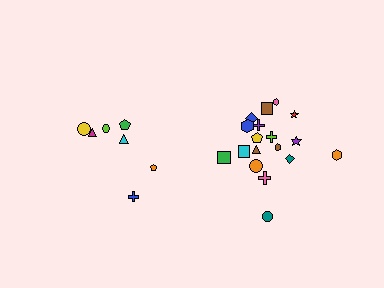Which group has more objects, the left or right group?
The right group.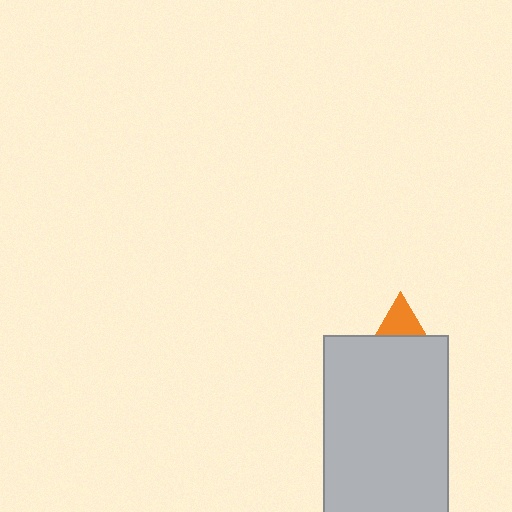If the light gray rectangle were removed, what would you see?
You would see the complete orange triangle.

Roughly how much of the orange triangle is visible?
A small part of it is visible (roughly 32%).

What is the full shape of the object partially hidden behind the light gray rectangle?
The partially hidden object is an orange triangle.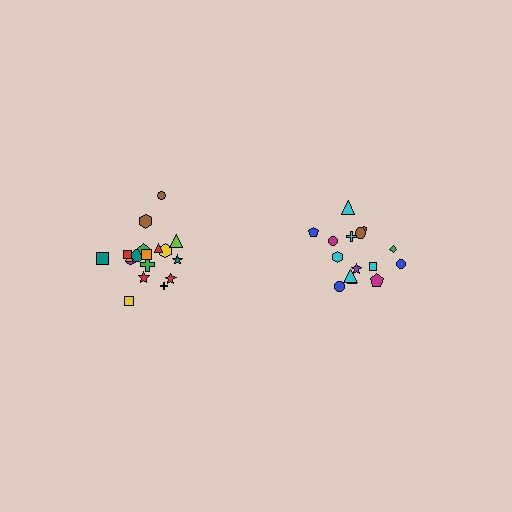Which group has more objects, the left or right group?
The left group.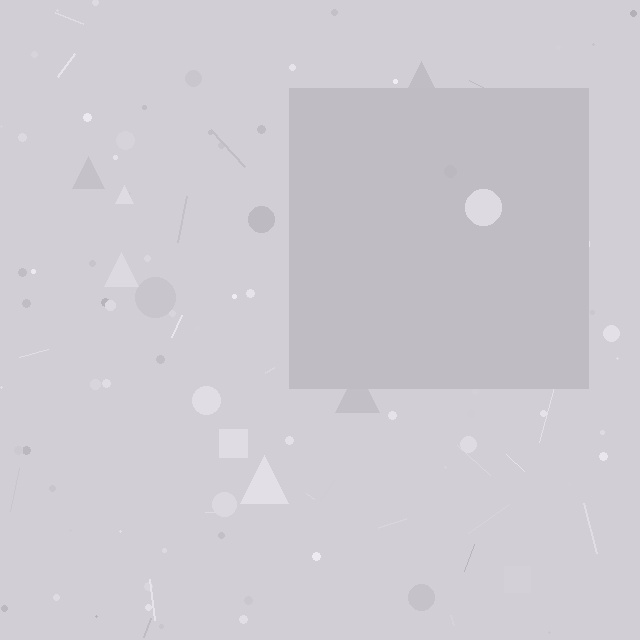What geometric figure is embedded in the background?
A square is embedded in the background.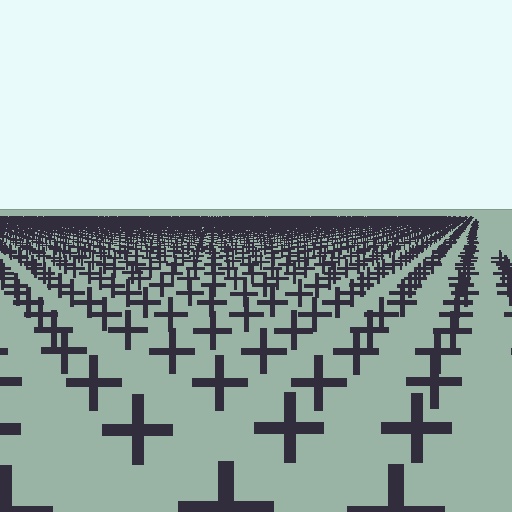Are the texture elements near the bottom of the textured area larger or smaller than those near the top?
Larger. Near the bottom, elements are closer to the viewer and appear at a bigger on-screen size.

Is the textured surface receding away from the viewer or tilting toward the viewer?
The surface is receding away from the viewer. Texture elements get smaller and denser toward the top.